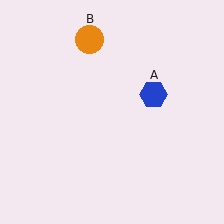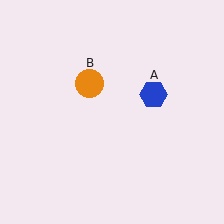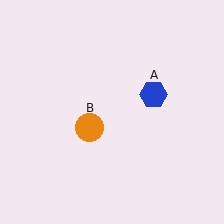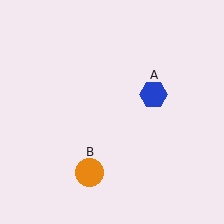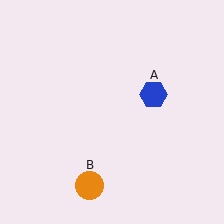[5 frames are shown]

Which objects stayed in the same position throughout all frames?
Blue hexagon (object A) remained stationary.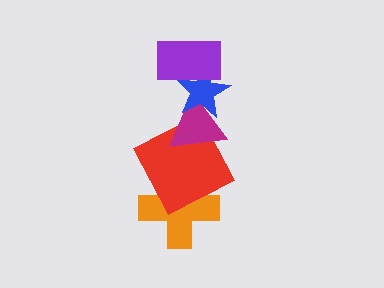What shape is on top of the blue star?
The purple rectangle is on top of the blue star.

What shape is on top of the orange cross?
The red square is on top of the orange cross.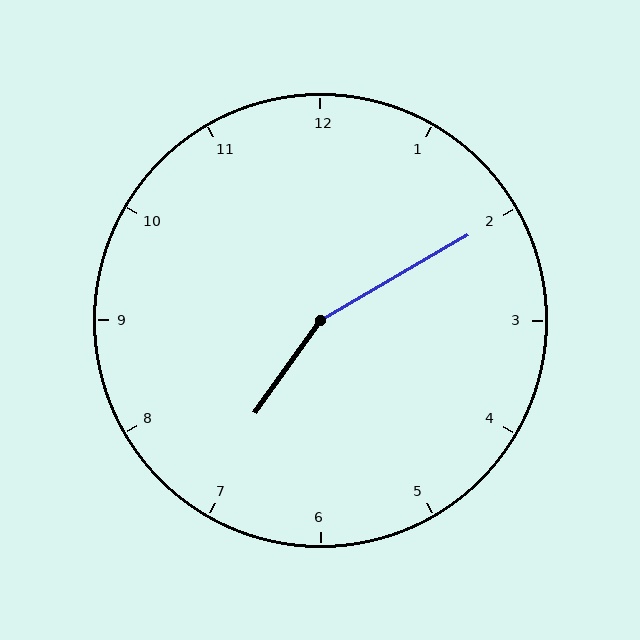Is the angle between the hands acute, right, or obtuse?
It is obtuse.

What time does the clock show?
7:10.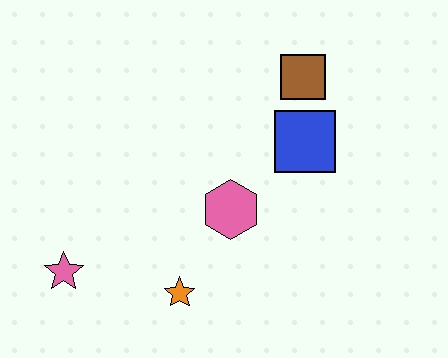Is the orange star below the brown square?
Yes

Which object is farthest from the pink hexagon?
The pink star is farthest from the pink hexagon.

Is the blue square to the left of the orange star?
No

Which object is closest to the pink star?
The orange star is closest to the pink star.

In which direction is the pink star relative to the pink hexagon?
The pink star is to the left of the pink hexagon.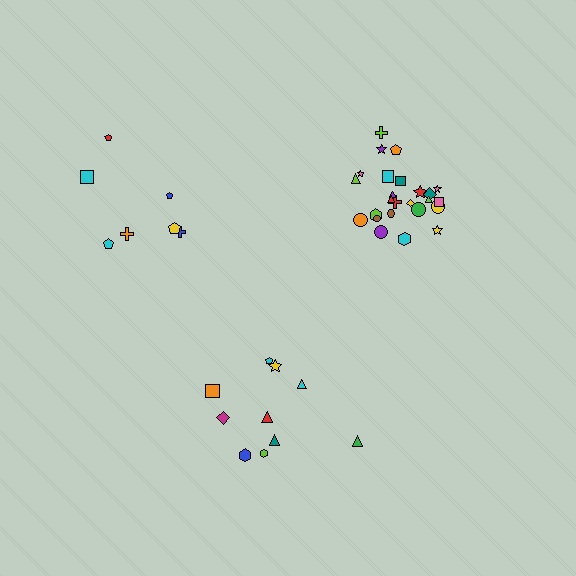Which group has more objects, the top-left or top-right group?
The top-right group.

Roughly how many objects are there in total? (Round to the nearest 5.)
Roughly 40 objects in total.